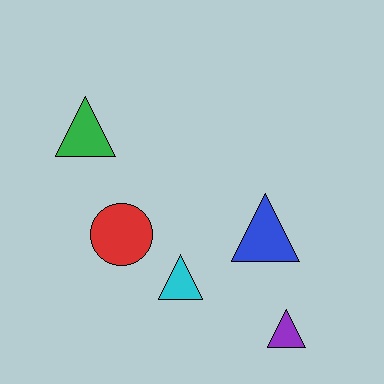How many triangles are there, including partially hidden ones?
There are 4 triangles.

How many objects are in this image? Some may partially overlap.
There are 5 objects.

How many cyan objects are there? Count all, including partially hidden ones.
There is 1 cyan object.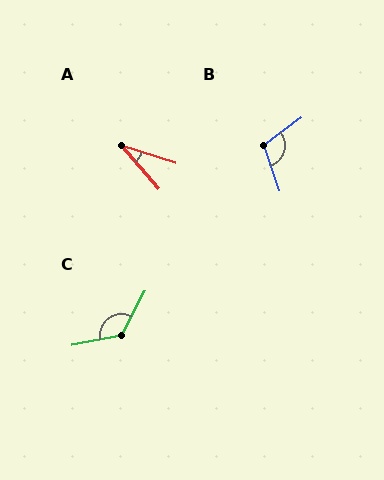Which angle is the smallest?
A, at approximately 31 degrees.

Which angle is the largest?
C, at approximately 129 degrees.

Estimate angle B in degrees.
Approximately 108 degrees.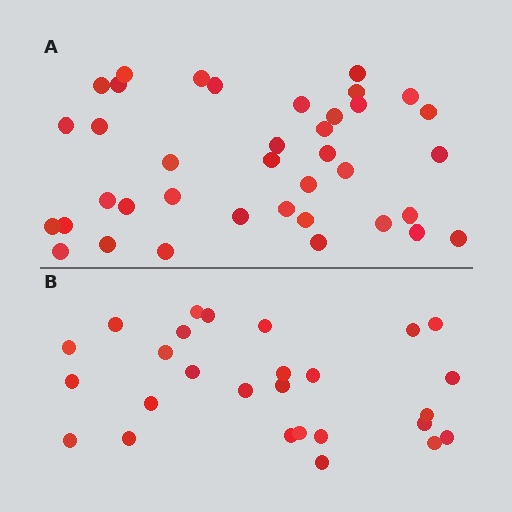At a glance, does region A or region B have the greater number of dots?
Region A (the top region) has more dots.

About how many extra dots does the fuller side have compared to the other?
Region A has roughly 12 or so more dots than region B.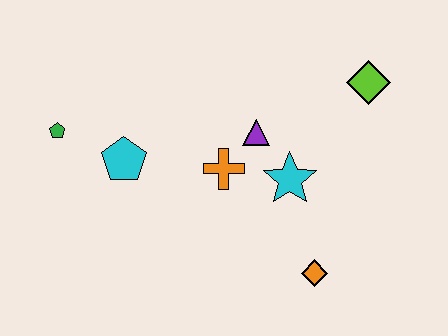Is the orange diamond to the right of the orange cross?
Yes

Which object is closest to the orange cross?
The purple triangle is closest to the orange cross.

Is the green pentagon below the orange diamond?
No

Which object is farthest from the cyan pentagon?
The lime diamond is farthest from the cyan pentagon.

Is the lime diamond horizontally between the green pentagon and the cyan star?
No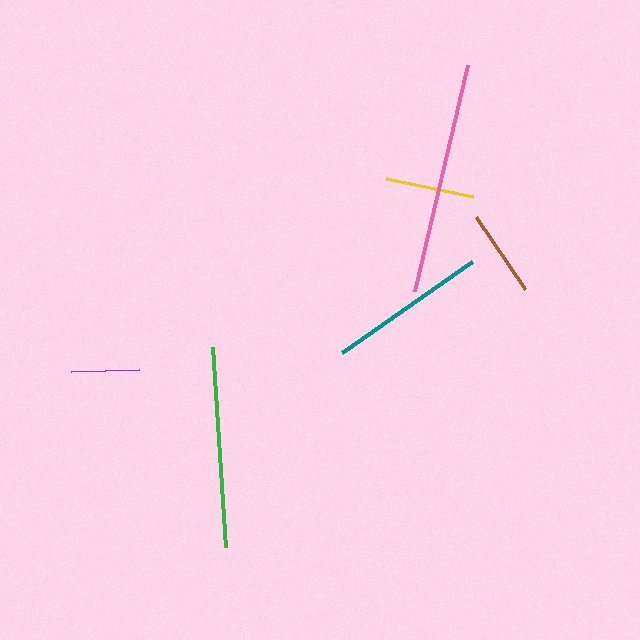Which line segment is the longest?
The pink line is the longest at approximately 232 pixels.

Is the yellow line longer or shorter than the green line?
The green line is longer than the yellow line.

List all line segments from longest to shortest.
From longest to shortest: pink, green, teal, yellow, brown, purple.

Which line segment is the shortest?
The purple line is the shortest at approximately 69 pixels.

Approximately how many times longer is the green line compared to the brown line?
The green line is approximately 2.3 times the length of the brown line.